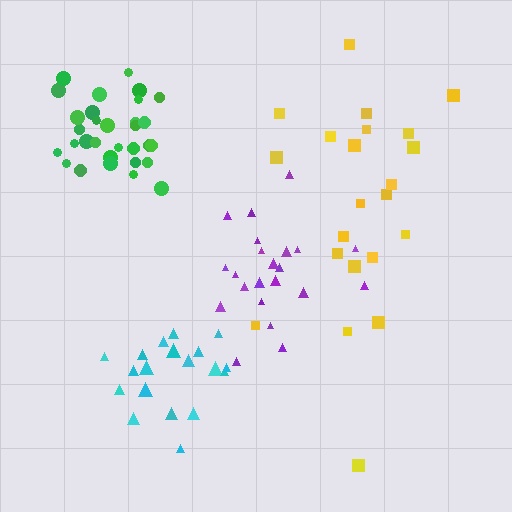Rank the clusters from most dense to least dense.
green, cyan, purple, yellow.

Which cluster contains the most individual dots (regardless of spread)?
Green (31).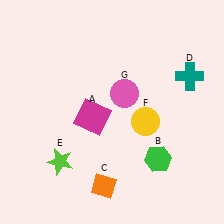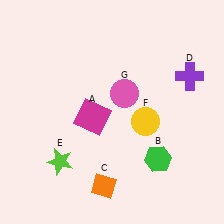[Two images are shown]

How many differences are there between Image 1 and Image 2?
There is 1 difference between the two images.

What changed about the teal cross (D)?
In Image 1, D is teal. In Image 2, it changed to purple.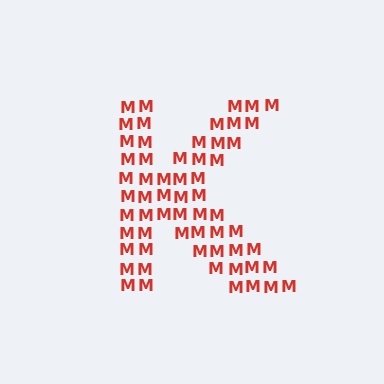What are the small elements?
The small elements are letter M's.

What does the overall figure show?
The overall figure shows the letter K.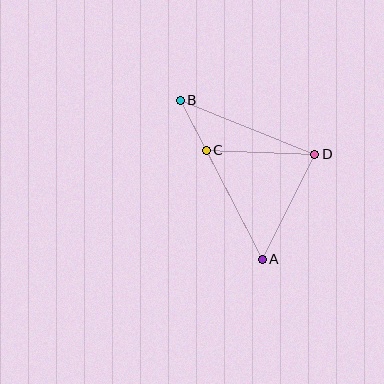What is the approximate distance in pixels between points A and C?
The distance between A and C is approximately 123 pixels.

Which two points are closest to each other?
Points B and C are closest to each other.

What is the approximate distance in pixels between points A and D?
The distance between A and D is approximately 118 pixels.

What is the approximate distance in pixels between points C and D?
The distance between C and D is approximately 108 pixels.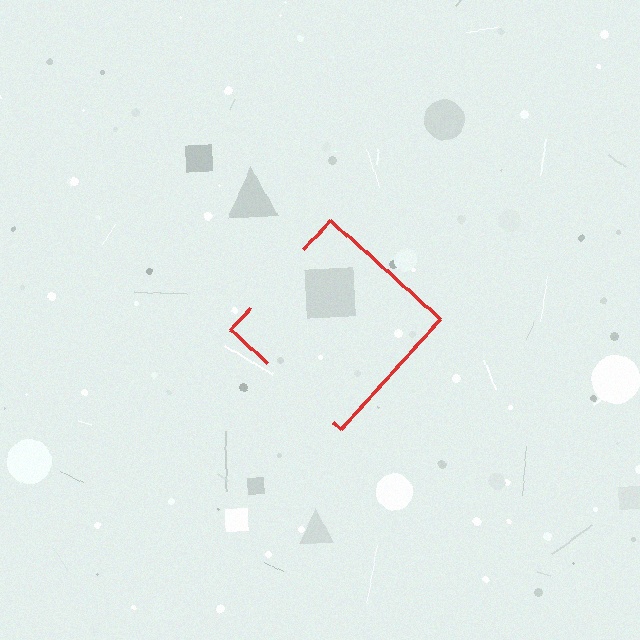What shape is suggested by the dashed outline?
The dashed outline suggests a diamond.